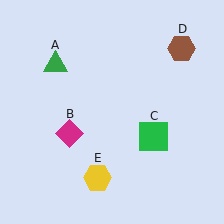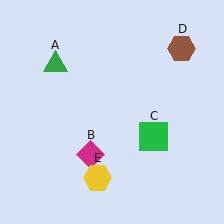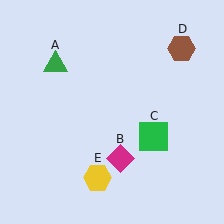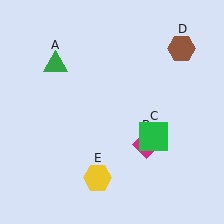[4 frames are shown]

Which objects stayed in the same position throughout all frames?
Green triangle (object A) and green square (object C) and brown hexagon (object D) and yellow hexagon (object E) remained stationary.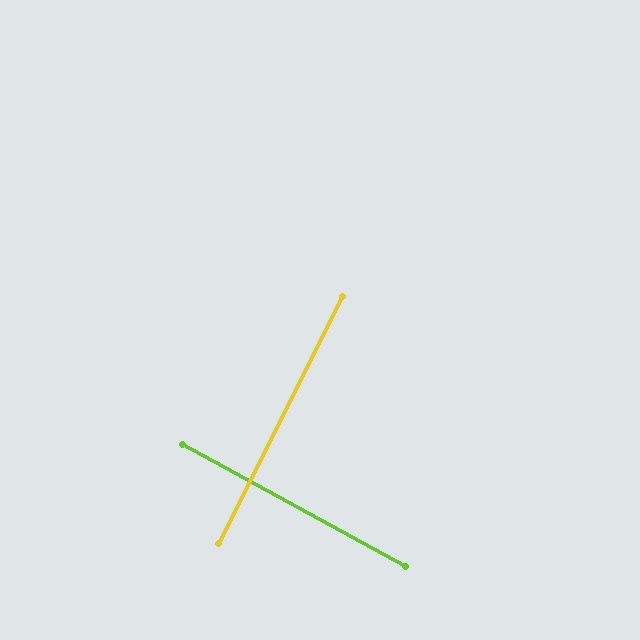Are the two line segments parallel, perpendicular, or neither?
Perpendicular — they meet at approximately 88°.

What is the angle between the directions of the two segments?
Approximately 88 degrees.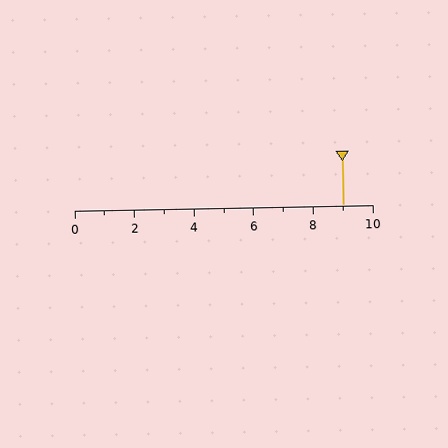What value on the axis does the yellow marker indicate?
The marker indicates approximately 9.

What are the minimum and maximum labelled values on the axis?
The axis runs from 0 to 10.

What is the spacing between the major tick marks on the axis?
The major ticks are spaced 2 apart.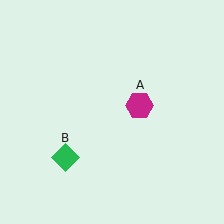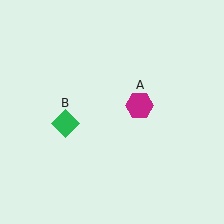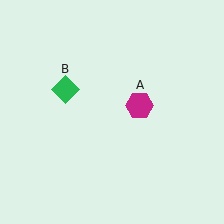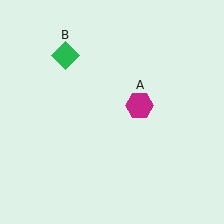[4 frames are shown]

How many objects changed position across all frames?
1 object changed position: green diamond (object B).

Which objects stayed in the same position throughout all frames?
Magenta hexagon (object A) remained stationary.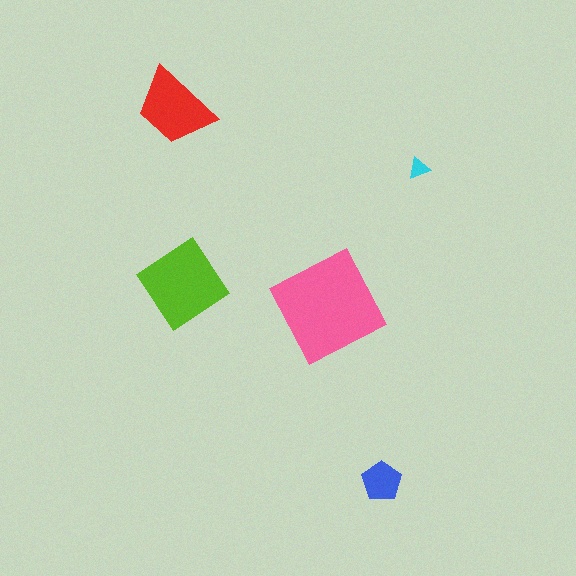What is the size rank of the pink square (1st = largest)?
1st.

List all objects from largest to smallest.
The pink square, the lime diamond, the red trapezoid, the blue pentagon, the cyan triangle.